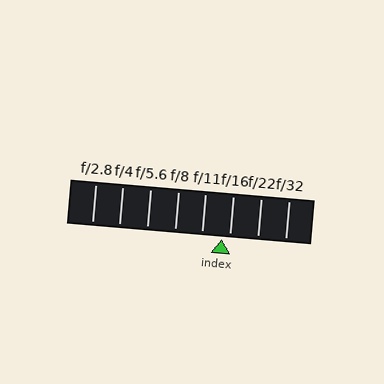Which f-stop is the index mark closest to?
The index mark is closest to f/16.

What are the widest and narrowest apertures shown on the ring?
The widest aperture shown is f/2.8 and the narrowest is f/32.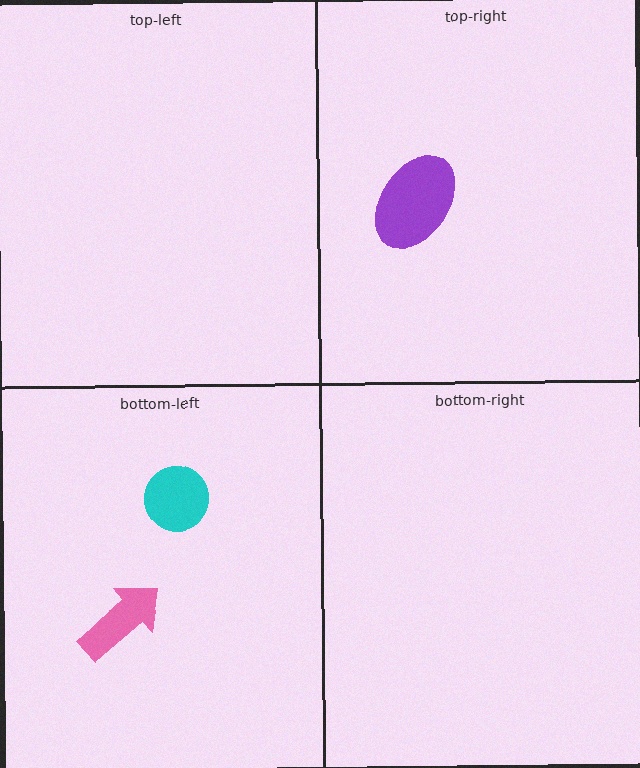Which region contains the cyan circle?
The bottom-left region.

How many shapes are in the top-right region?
1.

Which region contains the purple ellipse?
The top-right region.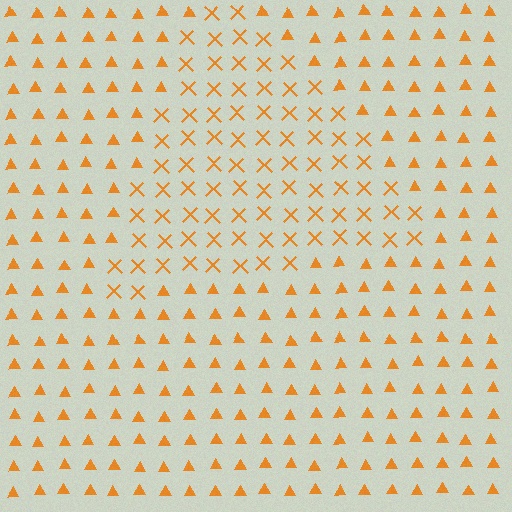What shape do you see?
I see a triangle.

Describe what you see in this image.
The image is filled with small orange elements arranged in a uniform grid. A triangle-shaped region contains X marks, while the surrounding area contains triangles. The boundary is defined purely by the change in element shape.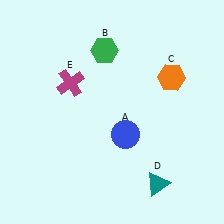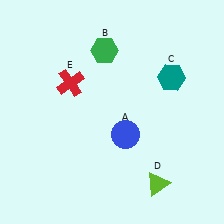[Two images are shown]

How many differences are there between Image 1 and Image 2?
There are 3 differences between the two images.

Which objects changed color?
C changed from orange to teal. D changed from teal to lime. E changed from magenta to red.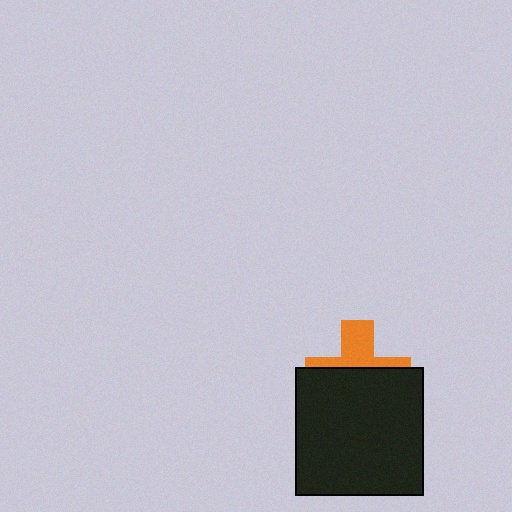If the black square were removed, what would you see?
You would see the complete orange cross.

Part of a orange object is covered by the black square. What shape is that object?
It is a cross.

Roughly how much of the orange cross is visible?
A small part of it is visible (roughly 40%).